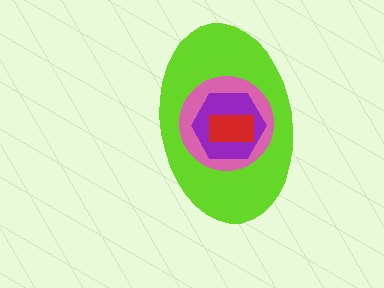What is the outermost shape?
The lime ellipse.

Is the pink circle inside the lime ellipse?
Yes.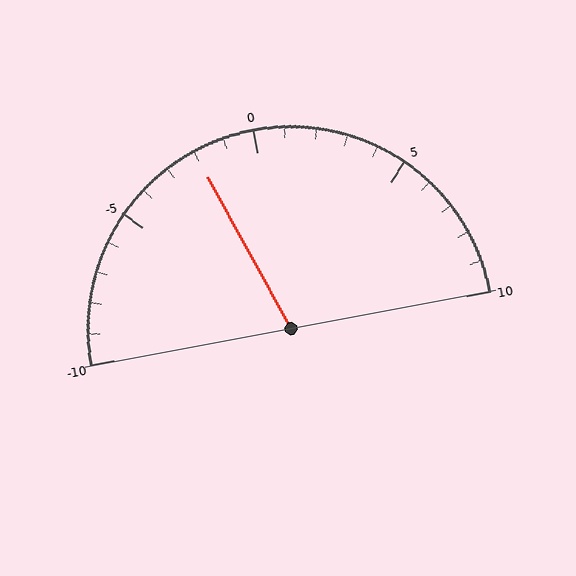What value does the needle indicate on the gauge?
The needle indicates approximately -2.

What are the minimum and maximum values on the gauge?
The gauge ranges from -10 to 10.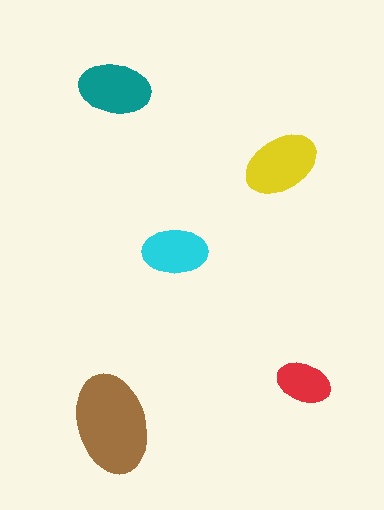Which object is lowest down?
The brown ellipse is bottommost.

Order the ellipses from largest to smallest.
the brown one, the yellow one, the teal one, the cyan one, the red one.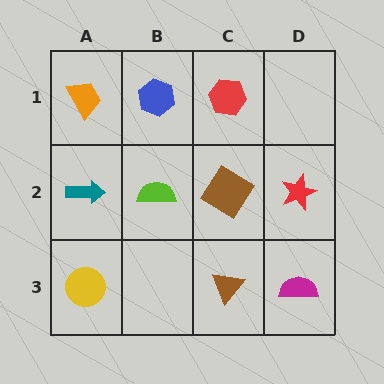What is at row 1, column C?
A red hexagon.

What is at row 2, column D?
A red star.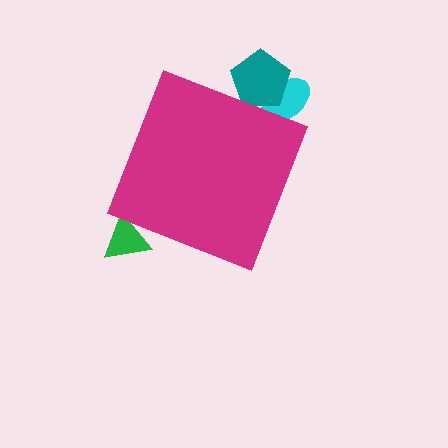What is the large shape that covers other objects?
A magenta diamond.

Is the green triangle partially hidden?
Yes, the green triangle is partially hidden behind the magenta diamond.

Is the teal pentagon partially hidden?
Yes, the teal pentagon is partially hidden behind the magenta diamond.